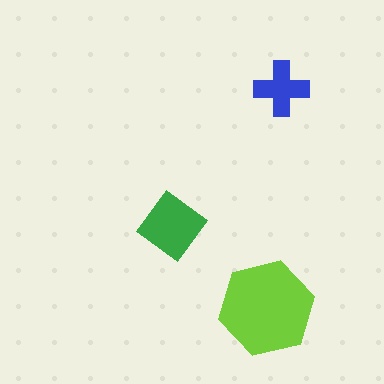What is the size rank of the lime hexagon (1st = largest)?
1st.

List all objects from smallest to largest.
The blue cross, the green diamond, the lime hexagon.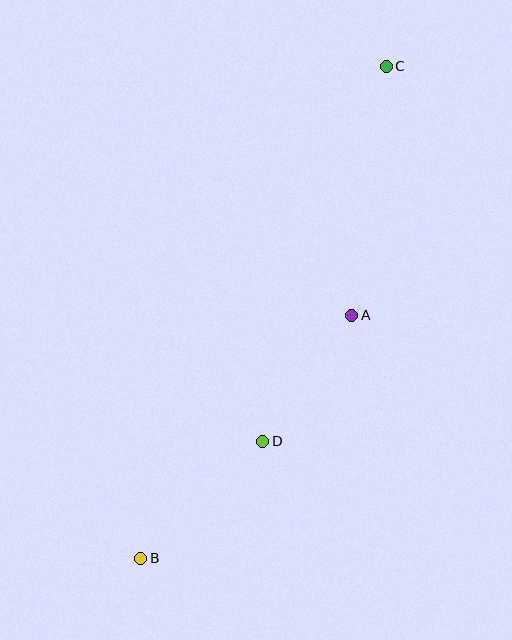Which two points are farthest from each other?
Points B and C are farthest from each other.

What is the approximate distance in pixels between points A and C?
The distance between A and C is approximately 252 pixels.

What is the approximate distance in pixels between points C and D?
The distance between C and D is approximately 395 pixels.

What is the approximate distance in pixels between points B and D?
The distance between B and D is approximately 169 pixels.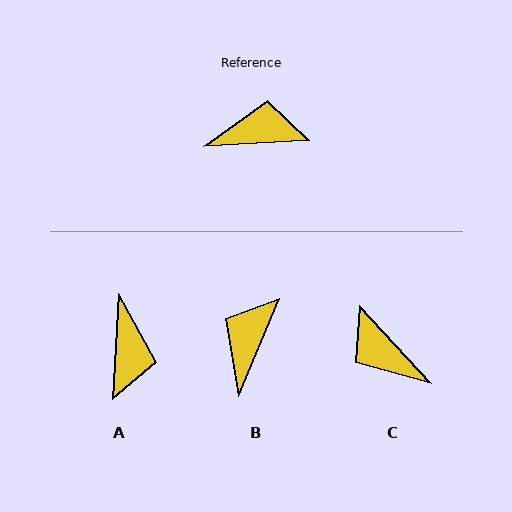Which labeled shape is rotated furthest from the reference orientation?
C, about 129 degrees away.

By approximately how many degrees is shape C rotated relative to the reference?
Approximately 129 degrees counter-clockwise.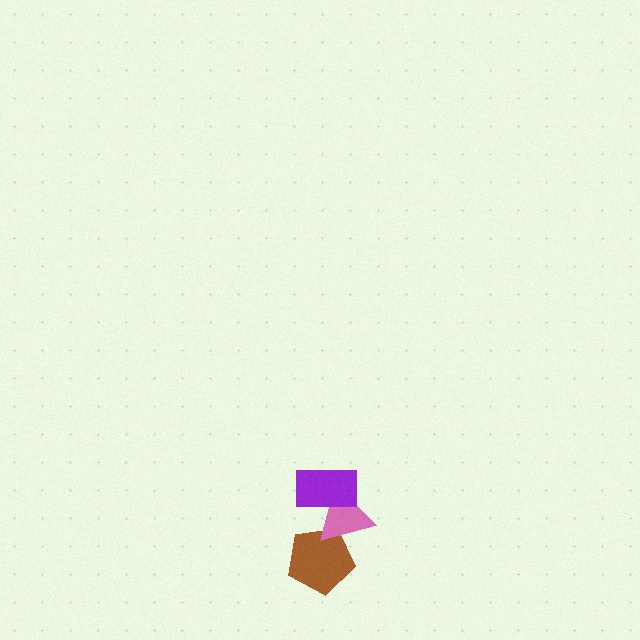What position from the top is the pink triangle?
The pink triangle is 2nd from the top.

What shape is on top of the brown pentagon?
The pink triangle is on top of the brown pentagon.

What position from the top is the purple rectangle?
The purple rectangle is 1st from the top.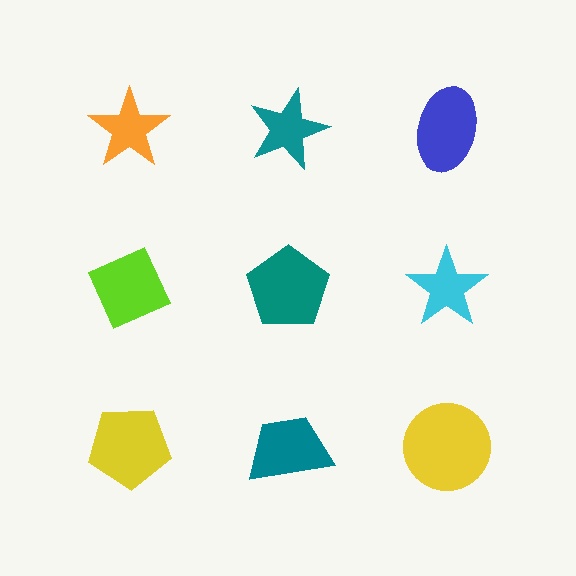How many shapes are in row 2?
3 shapes.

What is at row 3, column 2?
A teal trapezoid.